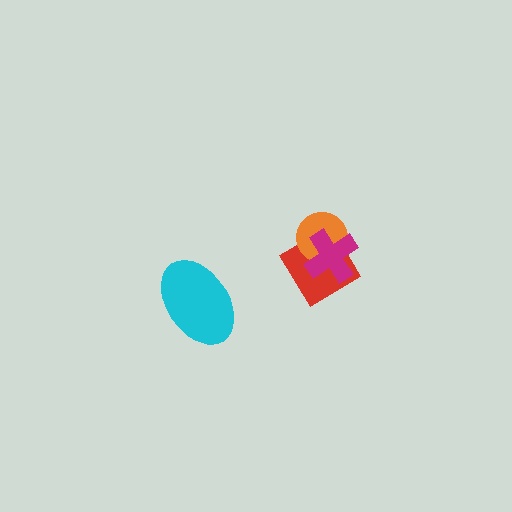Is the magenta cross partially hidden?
No, no other shape covers it.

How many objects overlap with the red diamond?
2 objects overlap with the red diamond.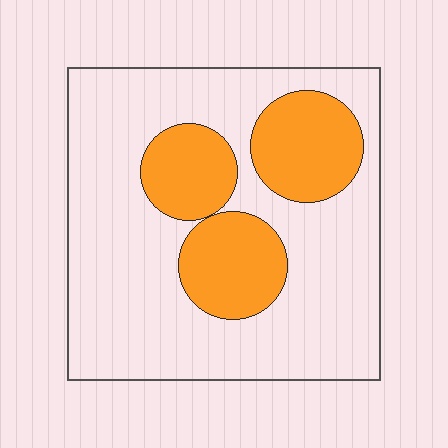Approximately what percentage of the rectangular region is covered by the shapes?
Approximately 25%.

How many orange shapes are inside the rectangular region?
3.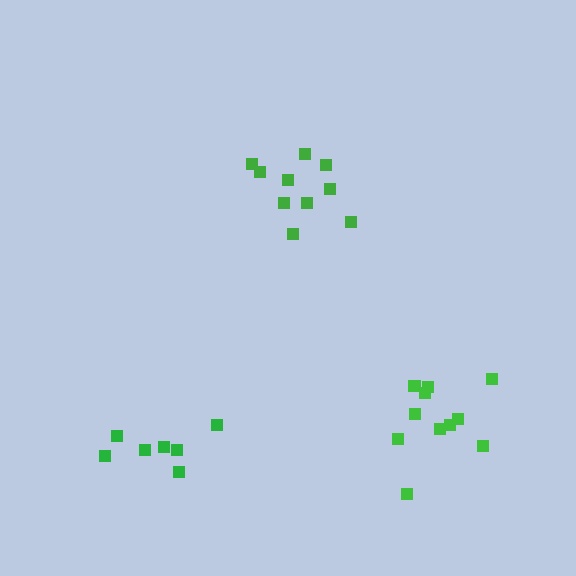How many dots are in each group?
Group 1: 7 dots, Group 2: 10 dots, Group 3: 11 dots (28 total).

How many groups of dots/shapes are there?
There are 3 groups.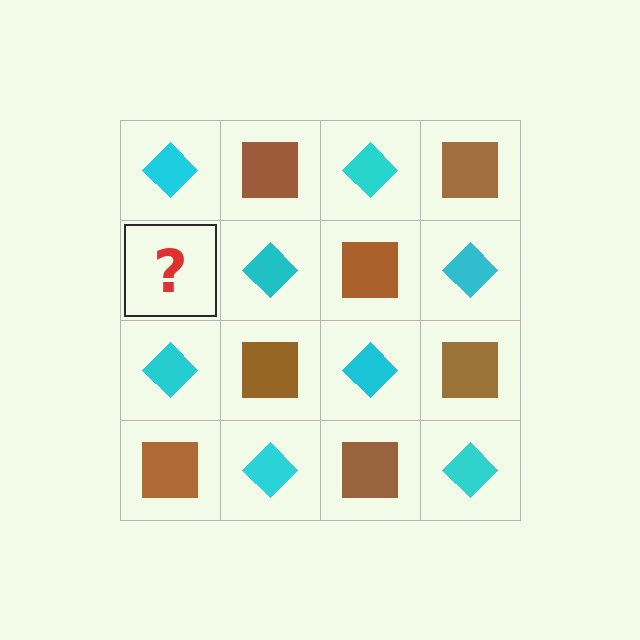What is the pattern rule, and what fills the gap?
The rule is that it alternates cyan diamond and brown square in a checkerboard pattern. The gap should be filled with a brown square.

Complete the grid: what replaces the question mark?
The question mark should be replaced with a brown square.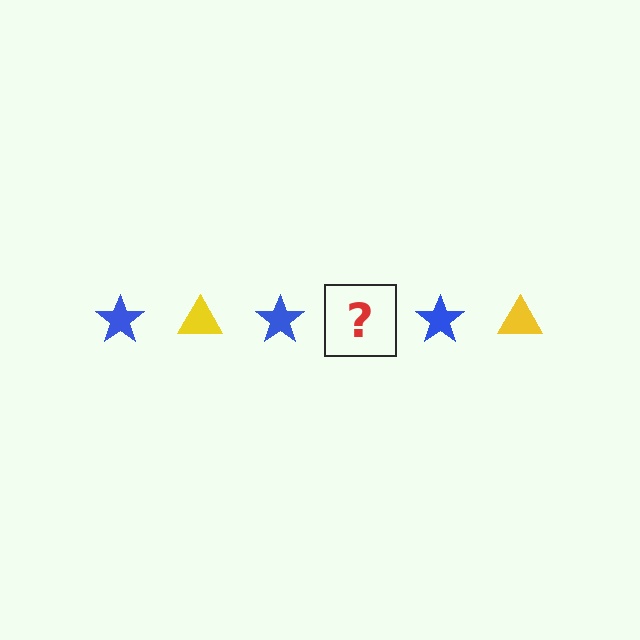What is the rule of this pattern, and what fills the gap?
The rule is that the pattern alternates between blue star and yellow triangle. The gap should be filled with a yellow triangle.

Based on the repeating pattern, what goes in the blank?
The blank should be a yellow triangle.